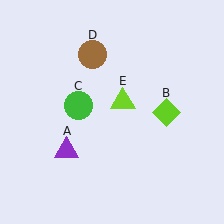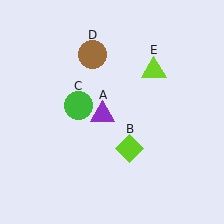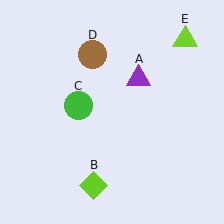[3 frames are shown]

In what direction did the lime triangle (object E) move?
The lime triangle (object E) moved up and to the right.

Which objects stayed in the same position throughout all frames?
Green circle (object C) and brown circle (object D) remained stationary.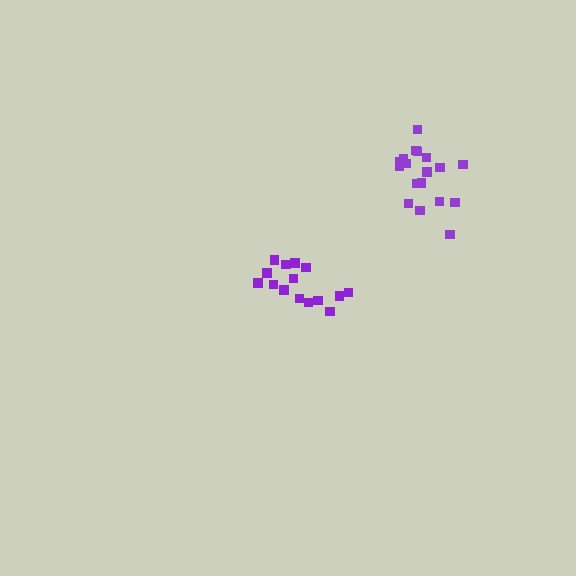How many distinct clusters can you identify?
There are 2 distinct clusters.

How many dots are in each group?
Group 1: 15 dots, Group 2: 18 dots (33 total).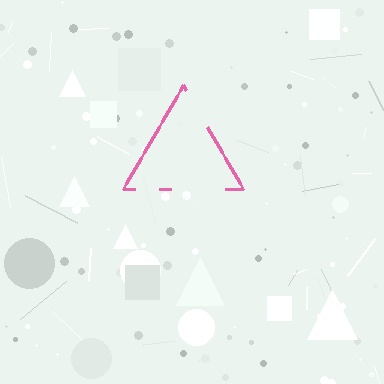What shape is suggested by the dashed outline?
The dashed outline suggests a triangle.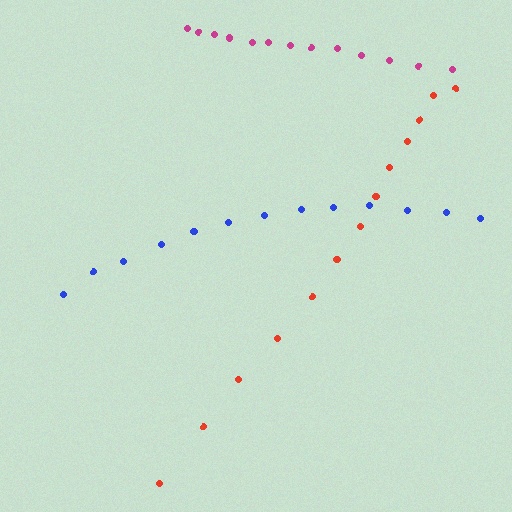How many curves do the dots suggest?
There are 3 distinct paths.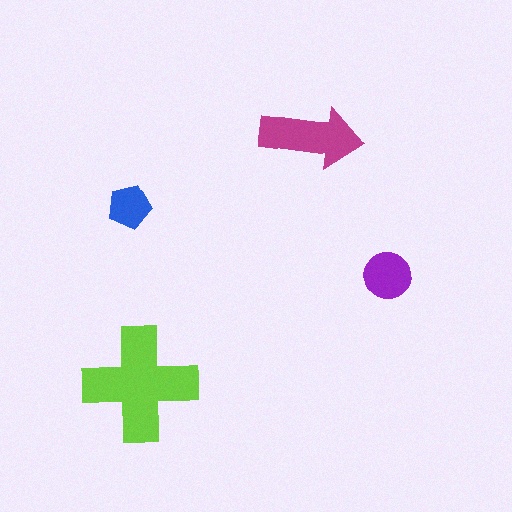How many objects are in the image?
There are 4 objects in the image.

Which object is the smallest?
The blue pentagon.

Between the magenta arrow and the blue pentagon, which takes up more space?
The magenta arrow.